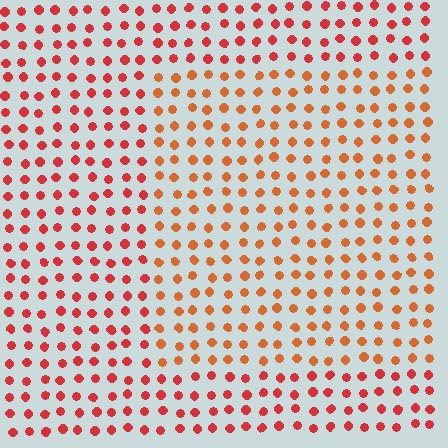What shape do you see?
I see a rectangle.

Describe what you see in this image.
The image is filled with small red elements in a uniform arrangement. A rectangle-shaped region is visible where the elements are tinted to a slightly different hue, forming a subtle color boundary.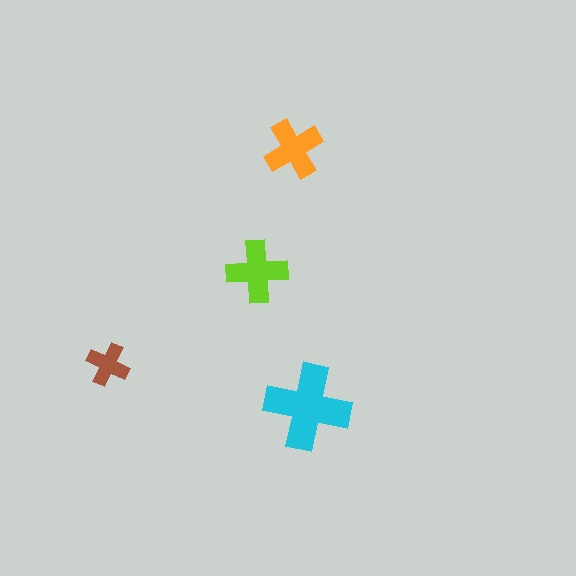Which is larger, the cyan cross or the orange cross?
The cyan one.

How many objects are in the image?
There are 4 objects in the image.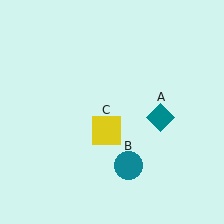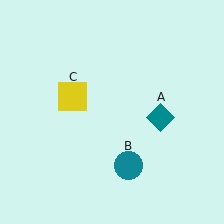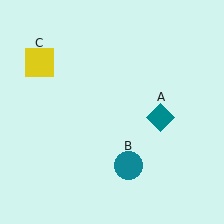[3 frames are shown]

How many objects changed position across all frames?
1 object changed position: yellow square (object C).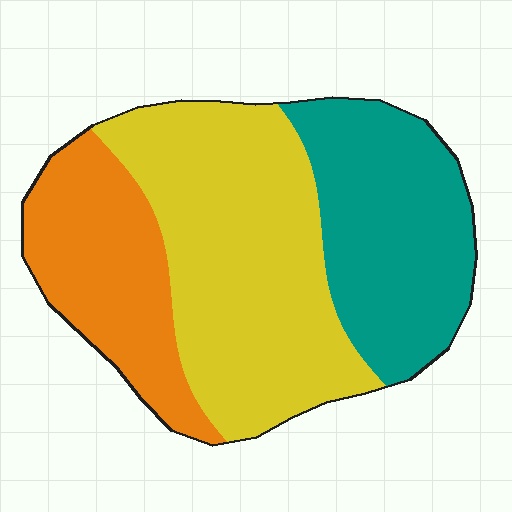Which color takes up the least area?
Orange, at roughly 25%.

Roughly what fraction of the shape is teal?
Teal takes up about one third (1/3) of the shape.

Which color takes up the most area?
Yellow, at roughly 45%.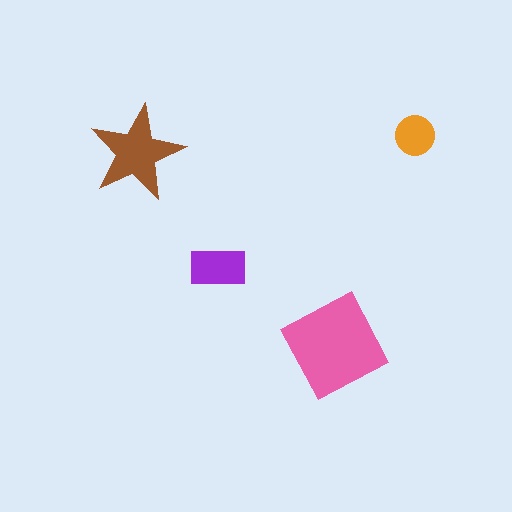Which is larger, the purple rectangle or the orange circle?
The purple rectangle.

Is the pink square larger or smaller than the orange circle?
Larger.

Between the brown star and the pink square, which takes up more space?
The pink square.